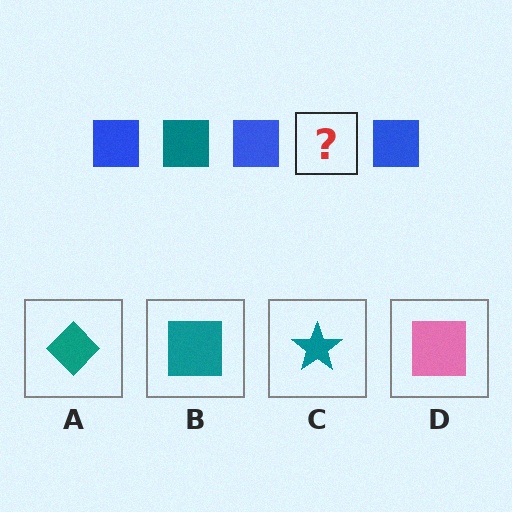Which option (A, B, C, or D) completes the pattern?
B.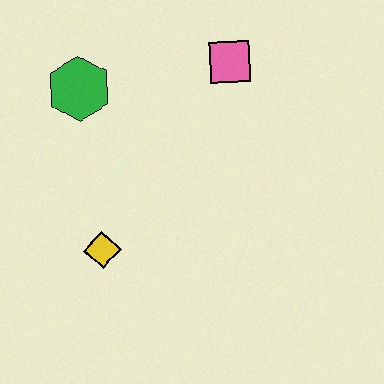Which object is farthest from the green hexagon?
The yellow diamond is farthest from the green hexagon.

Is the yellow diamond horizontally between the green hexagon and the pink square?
Yes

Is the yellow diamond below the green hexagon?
Yes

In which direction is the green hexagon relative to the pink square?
The green hexagon is to the left of the pink square.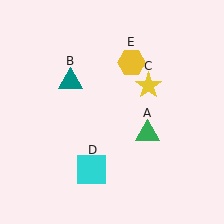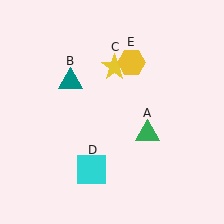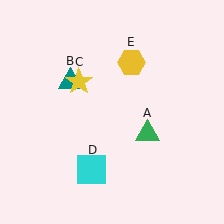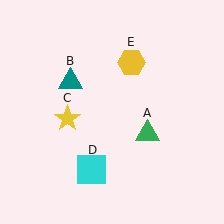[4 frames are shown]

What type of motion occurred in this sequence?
The yellow star (object C) rotated counterclockwise around the center of the scene.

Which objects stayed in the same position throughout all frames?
Green triangle (object A) and teal triangle (object B) and cyan square (object D) and yellow hexagon (object E) remained stationary.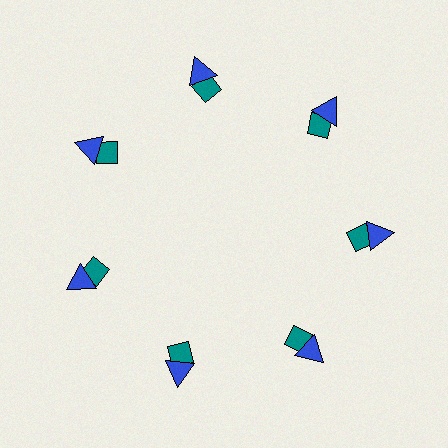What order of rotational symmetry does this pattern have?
This pattern has 7-fold rotational symmetry.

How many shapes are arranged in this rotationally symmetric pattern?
There are 14 shapes, arranged in 7 groups of 2.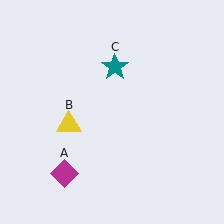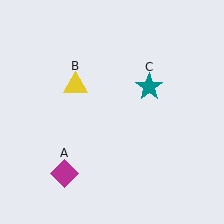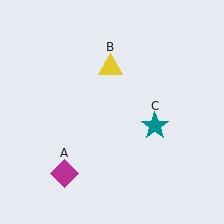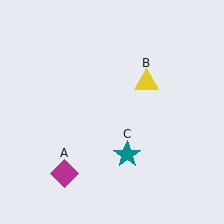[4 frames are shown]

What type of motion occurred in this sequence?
The yellow triangle (object B), teal star (object C) rotated clockwise around the center of the scene.